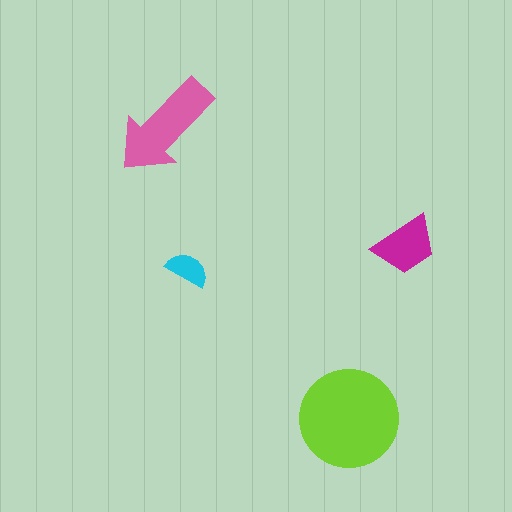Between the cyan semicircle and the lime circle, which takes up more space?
The lime circle.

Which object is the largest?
The lime circle.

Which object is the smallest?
The cyan semicircle.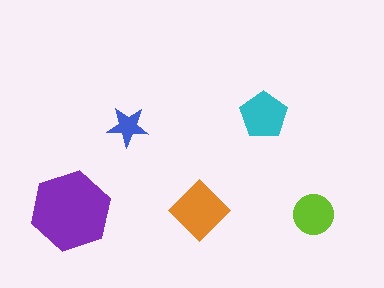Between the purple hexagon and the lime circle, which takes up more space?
The purple hexagon.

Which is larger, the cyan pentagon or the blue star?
The cyan pentagon.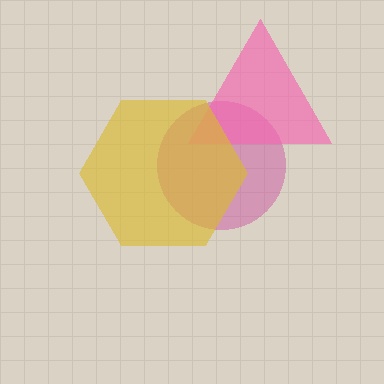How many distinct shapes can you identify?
There are 3 distinct shapes: a magenta circle, a pink triangle, a yellow hexagon.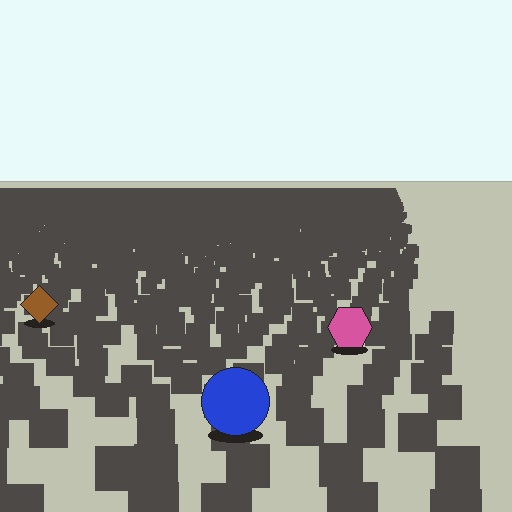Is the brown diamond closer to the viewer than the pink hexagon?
No. The pink hexagon is closer — you can tell from the texture gradient: the ground texture is coarser near it.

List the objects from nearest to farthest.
From nearest to farthest: the blue circle, the pink hexagon, the brown diamond.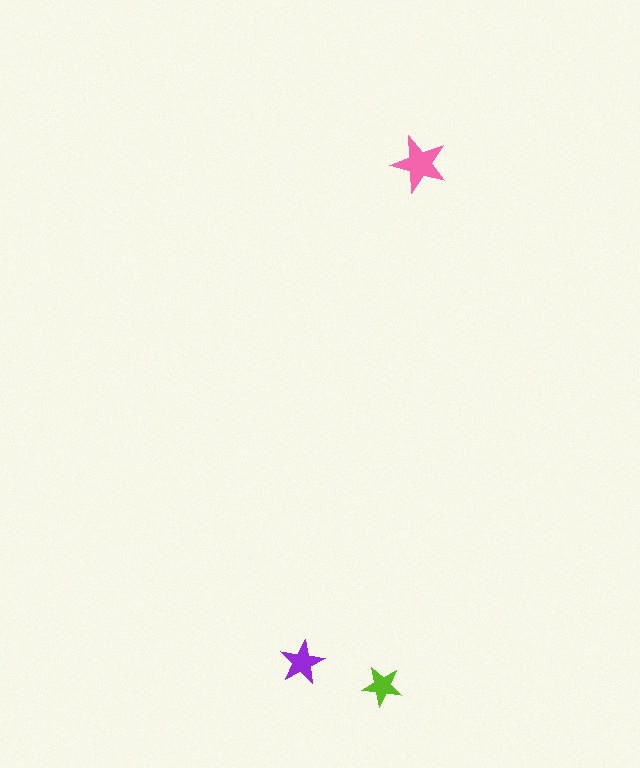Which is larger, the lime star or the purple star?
The purple one.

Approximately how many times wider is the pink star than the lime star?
About 1.5 times wider.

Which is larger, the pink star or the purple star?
The pink one.